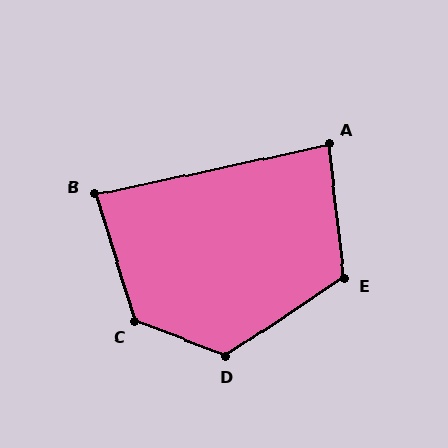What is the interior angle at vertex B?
Approximately 85 degrees (approximately right).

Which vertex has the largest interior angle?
C, at approximately 128 degrees.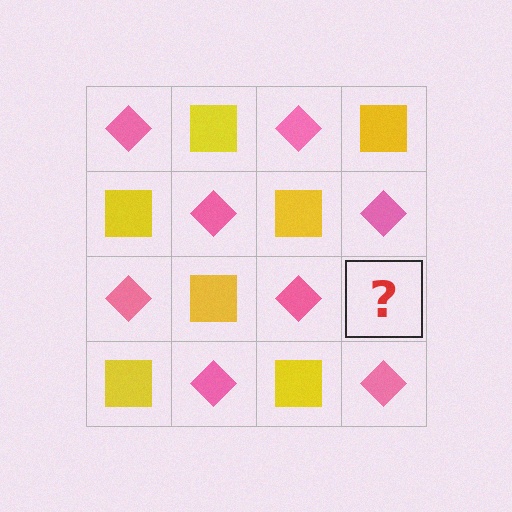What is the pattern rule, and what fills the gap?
The rule is that it alternates pink diamond and yellow square in a checkerboard pattern. The gap should be filled with a yellow square.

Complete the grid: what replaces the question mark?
The question mark should be replaced with a yellow square.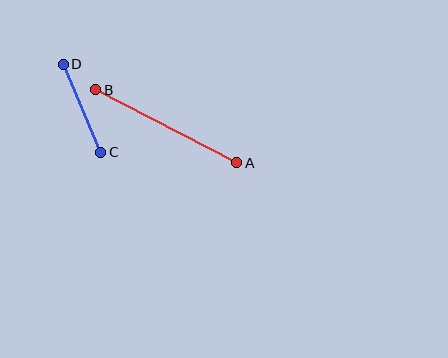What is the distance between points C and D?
The distance is approximately 96 pixels.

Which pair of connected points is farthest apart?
Points A and B are farthest apart.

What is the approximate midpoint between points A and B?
The midpoint is at approximately (166, 126) pixels.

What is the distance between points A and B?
The distance is approximately 159 pixels.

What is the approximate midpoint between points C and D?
The midpoint is at approximately (82, 108) pixels.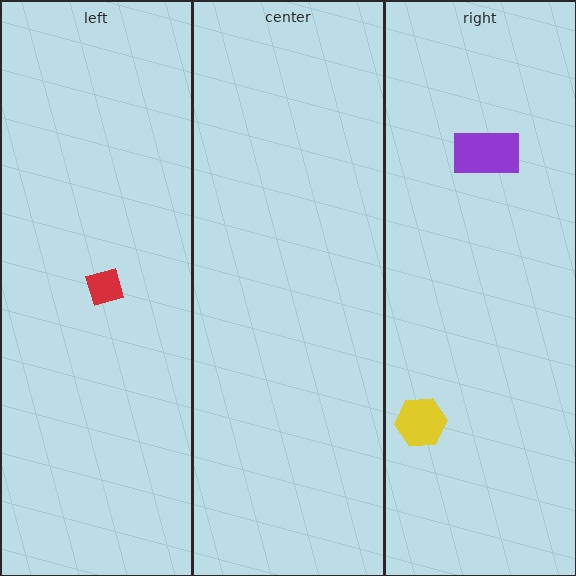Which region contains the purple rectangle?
The right region.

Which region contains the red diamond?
The left region.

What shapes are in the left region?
The red diamond.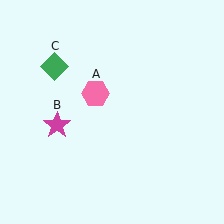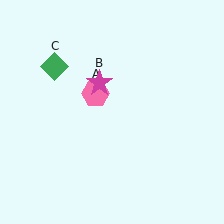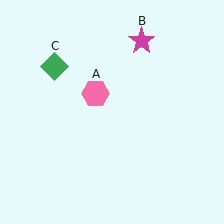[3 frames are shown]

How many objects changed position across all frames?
1 object changed position: magenta star (object B).